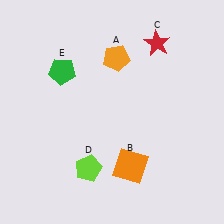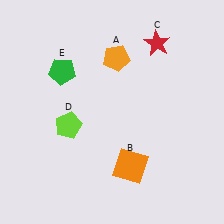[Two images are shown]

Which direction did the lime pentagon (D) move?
The lime pentagon (D) moved up.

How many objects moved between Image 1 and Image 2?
1 object moved between the two images.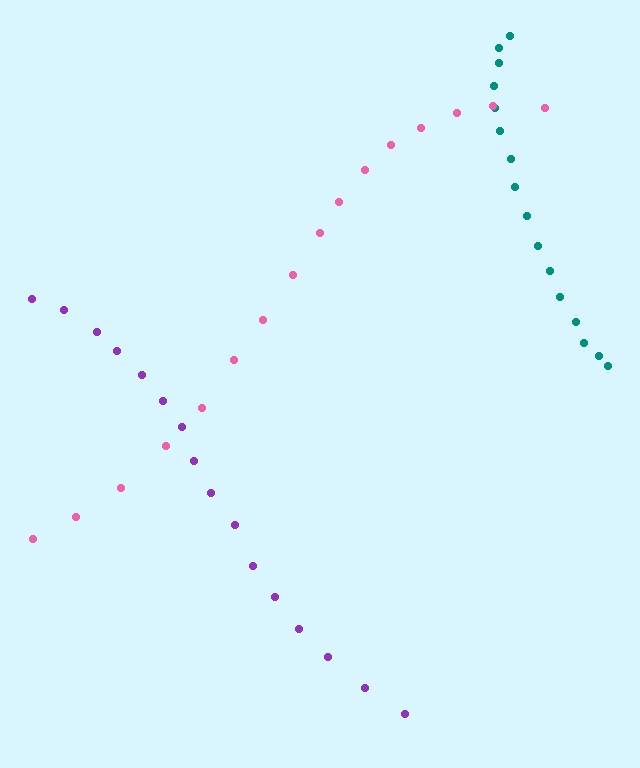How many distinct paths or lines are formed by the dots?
There are 3 distinct paths.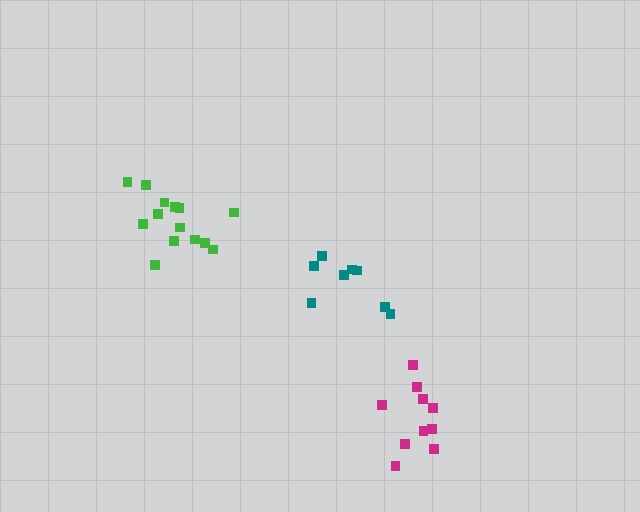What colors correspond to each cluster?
The clusters are colored: teal, green, magenta.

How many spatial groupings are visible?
There are 3 spatial groupings.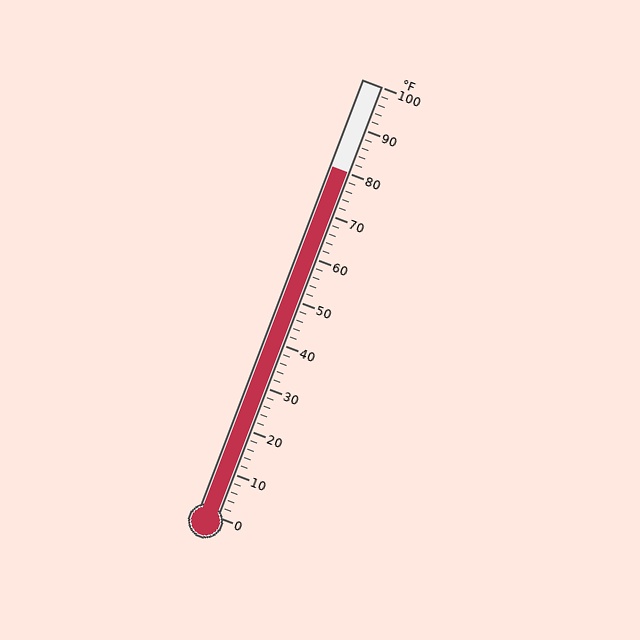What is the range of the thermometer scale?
The thermometer scale ranges from 0°F to 100°F.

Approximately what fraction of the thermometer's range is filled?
The thermometer is filled to approximately 80% of its range.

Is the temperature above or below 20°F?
The temperature is above 20°F.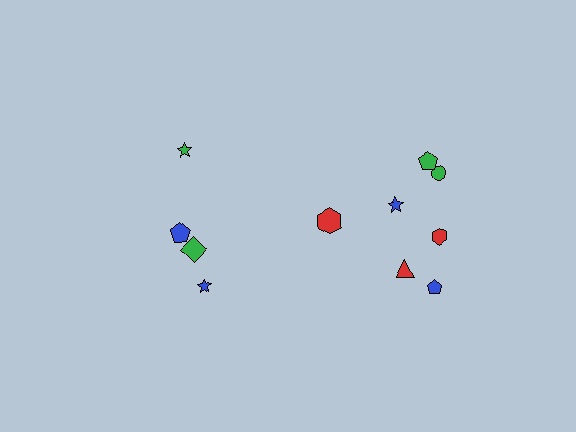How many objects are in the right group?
There are 7 objects.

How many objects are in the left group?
There are 4 objects.